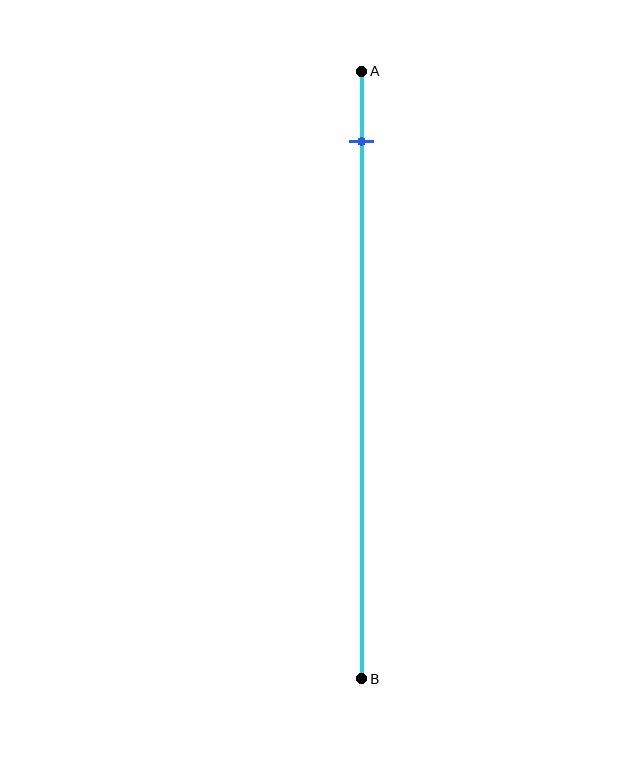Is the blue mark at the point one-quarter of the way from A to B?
No, the mark is at about 10% from A, not at the 25% one-quarter point.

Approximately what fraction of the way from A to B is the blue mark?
The blue mark is approximately 10% of the way from A to B.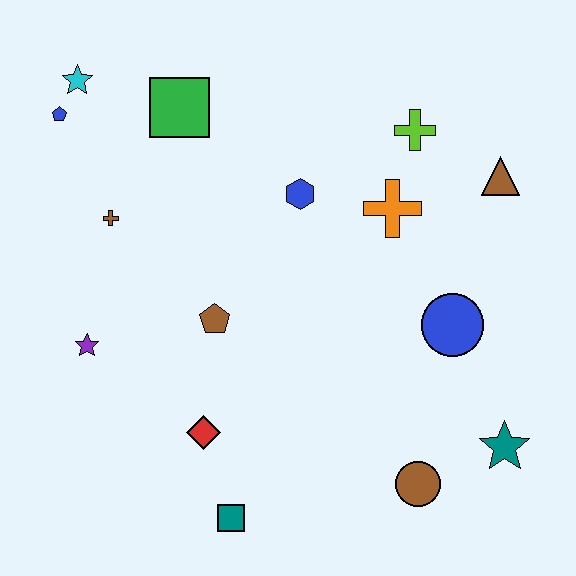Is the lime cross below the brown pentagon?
No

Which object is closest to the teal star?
The brown circle is closest to the teal star.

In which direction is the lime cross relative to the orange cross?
The lime cross is above the orange cross.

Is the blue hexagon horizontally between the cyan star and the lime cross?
Yes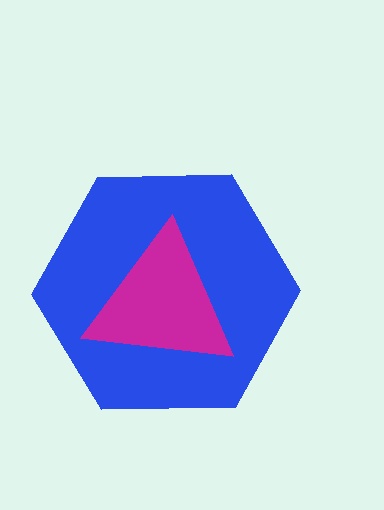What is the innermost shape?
The magenta triangle.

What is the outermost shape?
The blue hexagon.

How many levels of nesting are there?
2.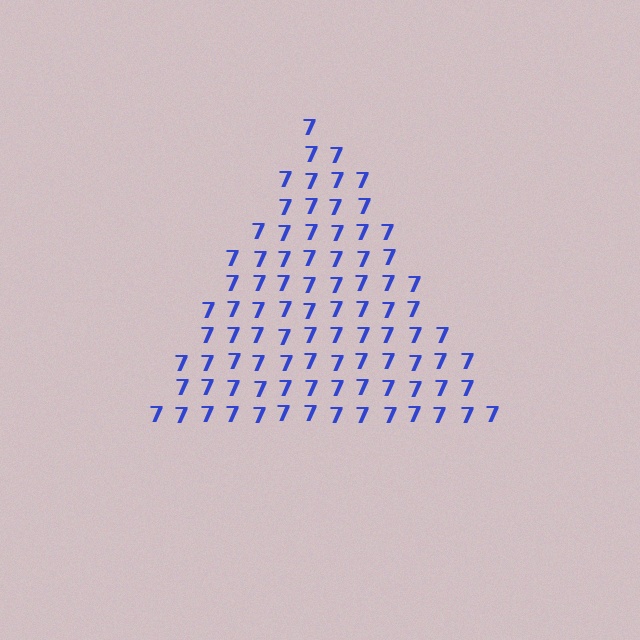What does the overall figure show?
The overall figure shows a triangle.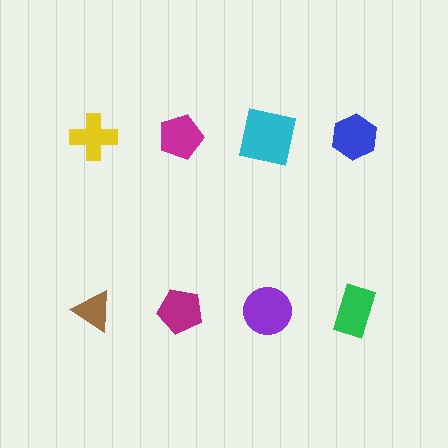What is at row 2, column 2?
A magenta pentagon.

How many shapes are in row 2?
4 shapes.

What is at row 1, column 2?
A magenta pentagon.